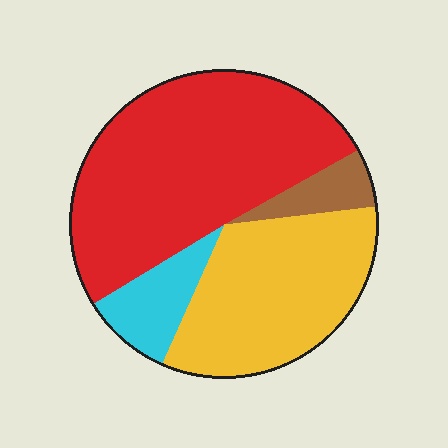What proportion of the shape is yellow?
Yellow covers 33% of the shape.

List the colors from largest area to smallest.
From largest to smallest: red, yellow, cyan, brown.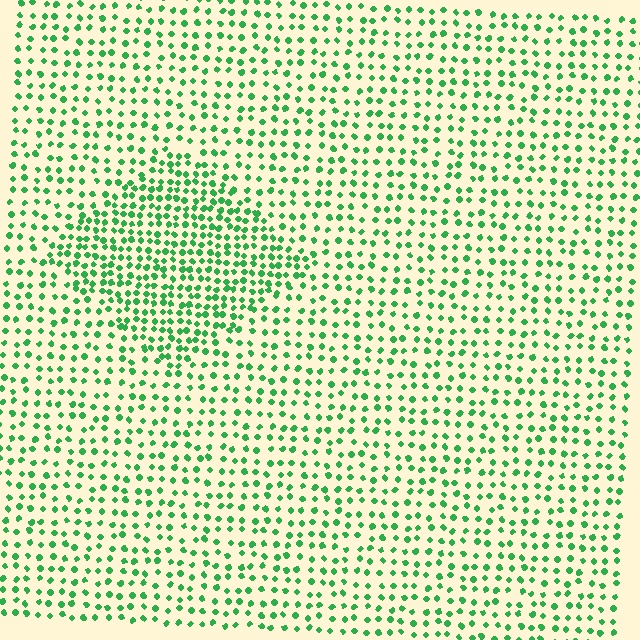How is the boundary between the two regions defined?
The boundary is defined by a change in element density (approximately 1.8x ratio). All elements are the same color, size, and shape.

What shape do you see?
I see a diamond.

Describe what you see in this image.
The image contains small green elements arranged at two different densities. A diamond-shaped region is visible where the elements are more densely packed than the surrounding area.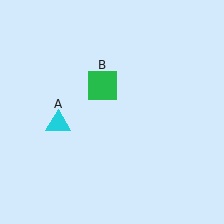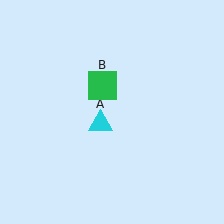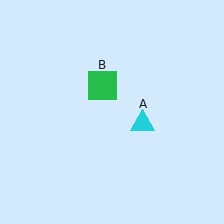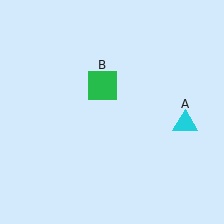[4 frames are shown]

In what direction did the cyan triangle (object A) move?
The cyan triangle (object A) moved right.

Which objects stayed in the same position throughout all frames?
Green square (object B) remained stationary.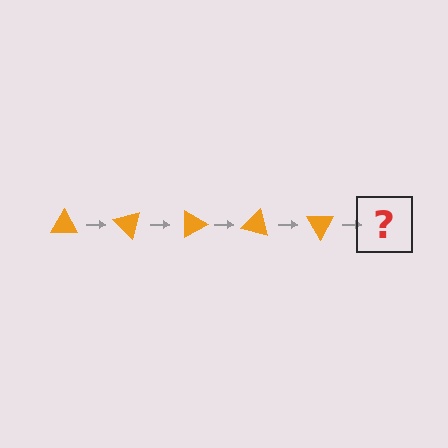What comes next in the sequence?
The next element should be an orange triangle rotated 225 degrees.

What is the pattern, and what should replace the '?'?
The pattern is that the triangle rotates 45 degrees each step. The '?' should be an orange triangle rotated 225 degrees.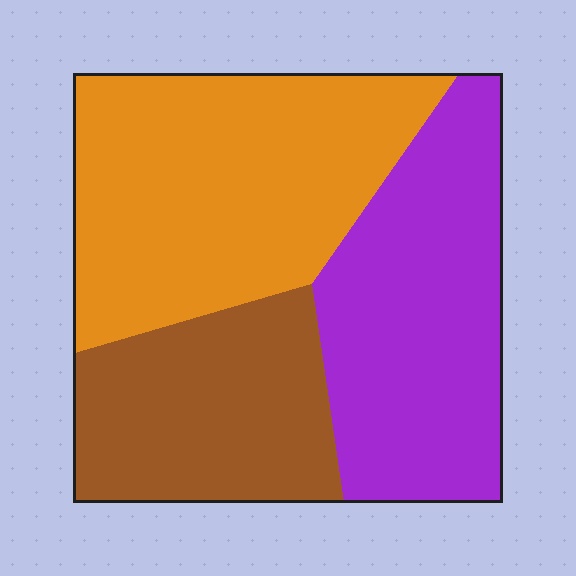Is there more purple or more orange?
Orange.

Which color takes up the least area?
Brown, at roughly 25%.